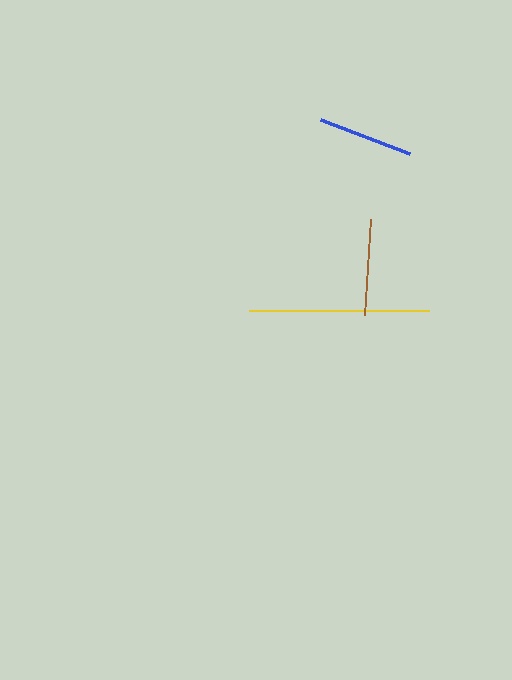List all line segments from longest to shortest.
From longest to shortest: yellow, brown, blue.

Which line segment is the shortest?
The blue line is the shortest at approximately 96 pixels.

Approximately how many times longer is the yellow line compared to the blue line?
The yellow line is approximately 1.9 times the length of the blue line.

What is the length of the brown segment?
The brown segment is approximately 96 pixels long.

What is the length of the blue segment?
The blue segment is approximately 96 pixels long.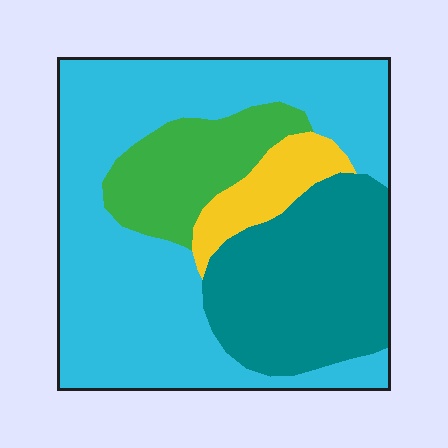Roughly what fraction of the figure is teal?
Teal covers about 25% of the figure.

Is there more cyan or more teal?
Cyan.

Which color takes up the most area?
Cyan, at roughly 50%.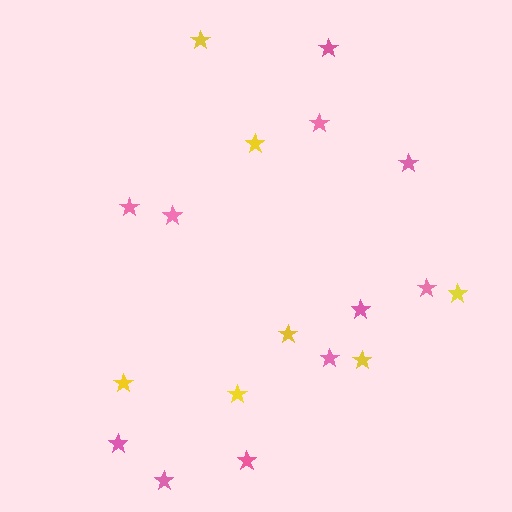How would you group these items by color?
There are 2 groups: one group of yellow stars (7) and one group of pink stars (11).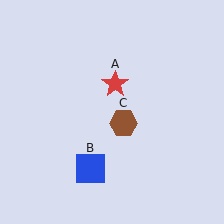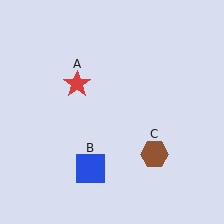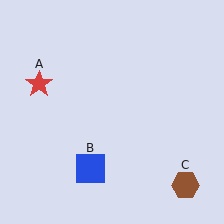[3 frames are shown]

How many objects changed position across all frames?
2 objects changed position: red star (object A), brown hexagon (object C).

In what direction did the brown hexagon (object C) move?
The brown hexagon (object C) moved down and to the right.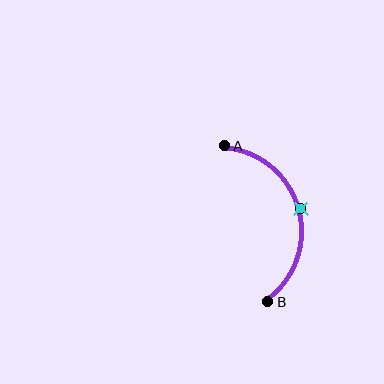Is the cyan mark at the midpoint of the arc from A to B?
Yes. The cyan mark lies on the arc at equal arc-length from both A and B — it is the arc midpoint.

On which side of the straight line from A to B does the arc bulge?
The arc bulges to the right of the straight line connecting A and B.